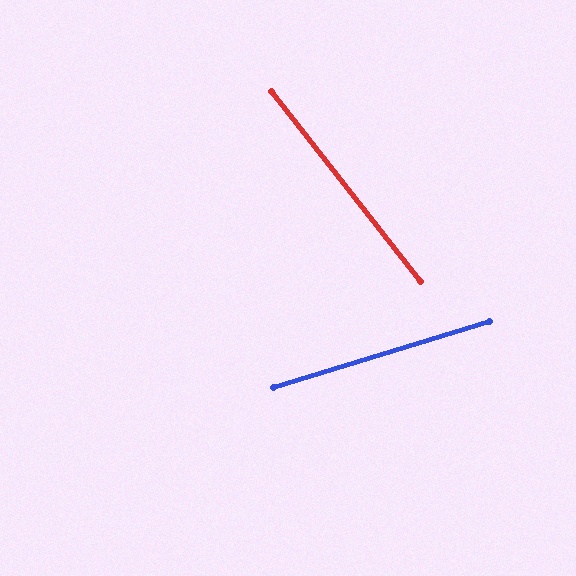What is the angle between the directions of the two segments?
Approximately 69 degrees.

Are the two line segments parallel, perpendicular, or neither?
Neither parallel nor perpendicular — they differ by about 69°.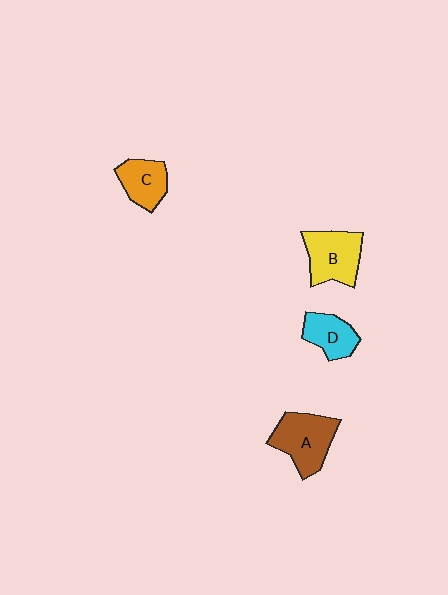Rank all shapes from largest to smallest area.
From largest to smallest: A (brown), B (yellow), C (orange), D (cyan).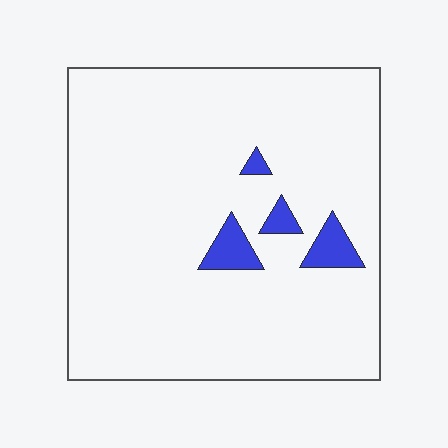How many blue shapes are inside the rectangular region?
4.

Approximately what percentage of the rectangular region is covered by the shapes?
Approximately 5%.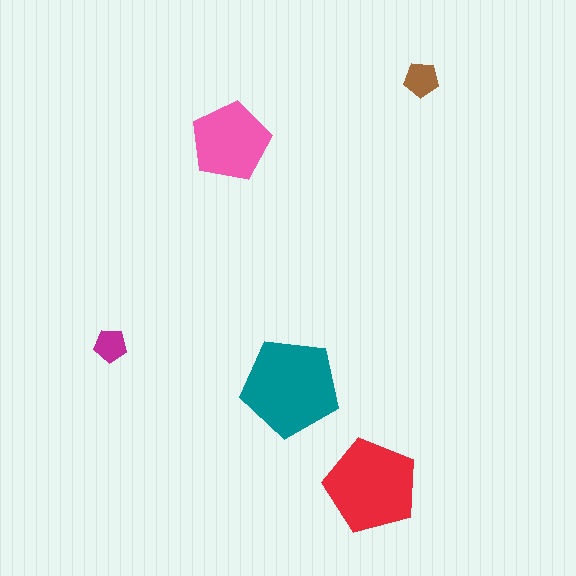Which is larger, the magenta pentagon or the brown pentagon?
The brown one.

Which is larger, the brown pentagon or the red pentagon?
The red one.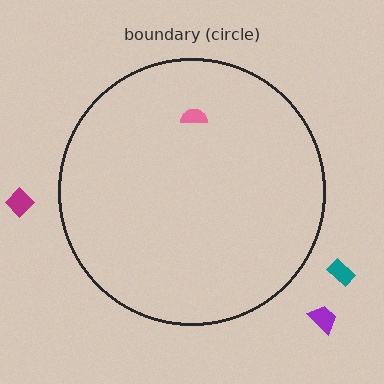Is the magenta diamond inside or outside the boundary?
Outside.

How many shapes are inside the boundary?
1 inside, 3 outside.